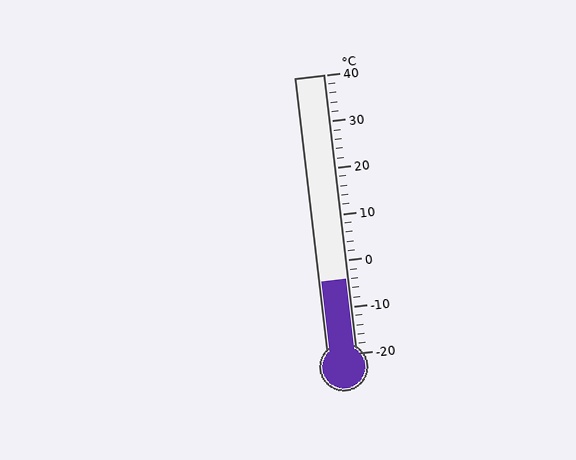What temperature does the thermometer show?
The thermometer shows approximately -4°C.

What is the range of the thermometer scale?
The thermometer scale ranges from -20°C to 40°C.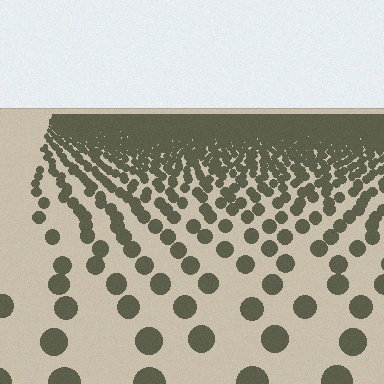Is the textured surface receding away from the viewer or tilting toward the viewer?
The surface is receding away from the viewer. Texture elements get smaller and denser toward the top.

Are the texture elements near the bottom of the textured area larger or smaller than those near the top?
Larger. Near the bottom, elements are closer to the viewer and appear at a bigger on-screen size.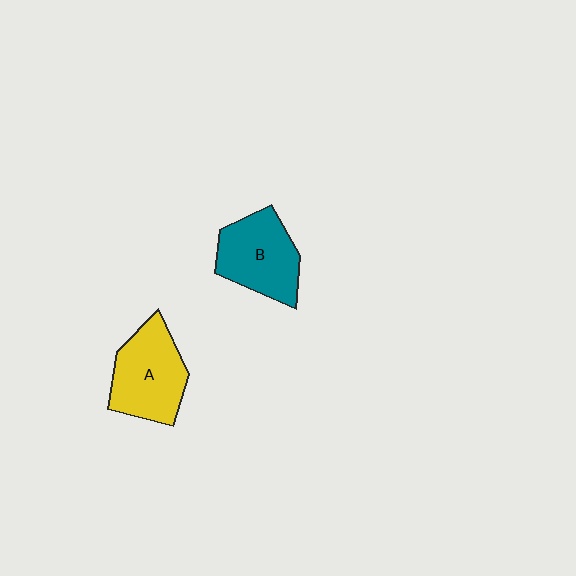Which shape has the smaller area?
Shape B (teal).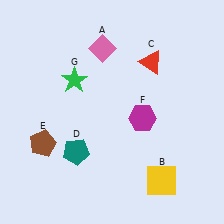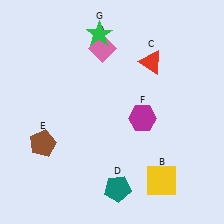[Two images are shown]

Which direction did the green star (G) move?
The green star (G) moved up.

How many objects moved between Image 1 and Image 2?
2 objects moved between the two images.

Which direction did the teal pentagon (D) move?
The teal pentagon (D) moved right.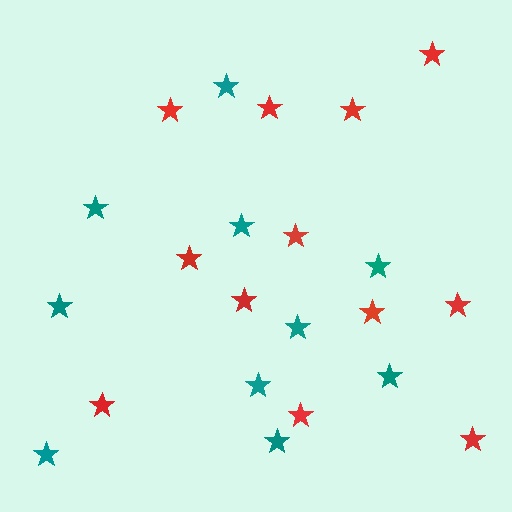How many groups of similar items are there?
There are 2 groups: one group of red stars (12) and one group of teal stars (10).